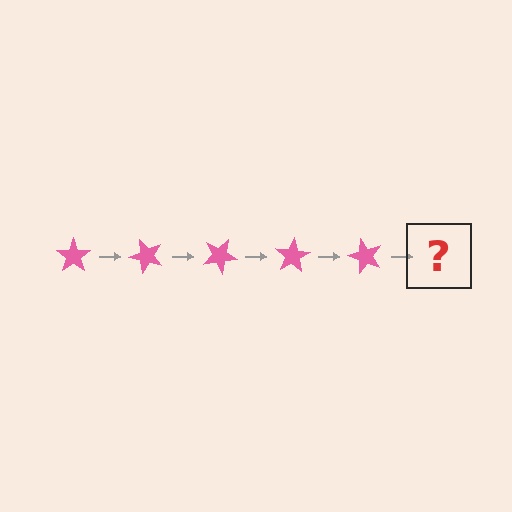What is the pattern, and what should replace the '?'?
The pattern is that the star rotates 50 degrees each step. The '?' should be a pink star rotated 250 degrees.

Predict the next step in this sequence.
The next step is a pink star rotated 250 degrees.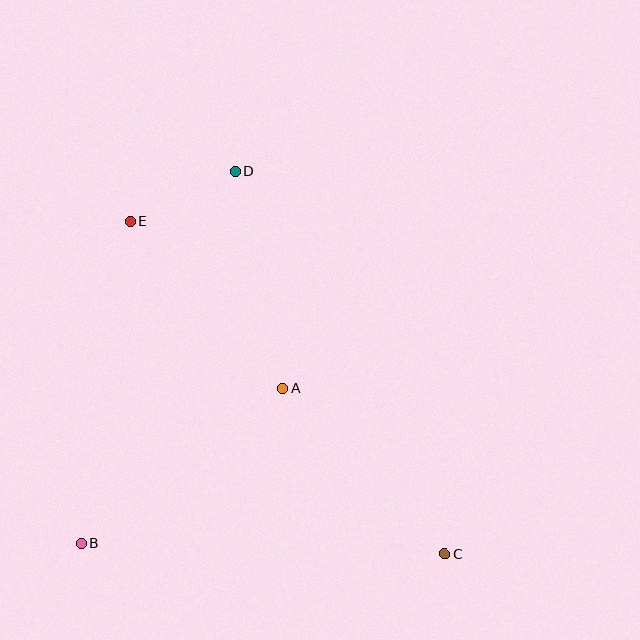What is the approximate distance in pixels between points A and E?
The distance between A and E is approximately 227 pixels.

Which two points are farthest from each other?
Points C and E are farthest from each other.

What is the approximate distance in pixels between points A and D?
The distance between A and D is approximately 222 pixels.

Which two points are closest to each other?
Points D and E are closest to each other.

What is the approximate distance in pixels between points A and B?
The distance between A and B is approximately 255 pixels.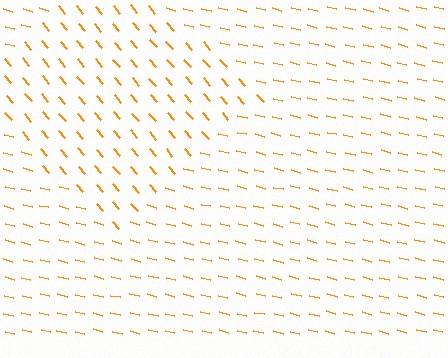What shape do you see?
I see a diamond.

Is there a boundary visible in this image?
Yes, there is a texture boundary formed by a change in line orientation.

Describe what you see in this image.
The image is filled with small orange line segments. A diamond region in the image has lines oriented differently from the surrounding lines, creating a visible texture boundary.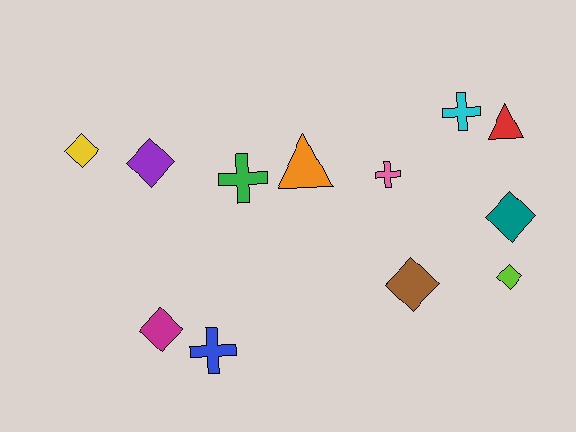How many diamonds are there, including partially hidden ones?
There are 6 diamonds.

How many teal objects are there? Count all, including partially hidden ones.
There is 1 teal object.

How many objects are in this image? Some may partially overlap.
There are 12 objects.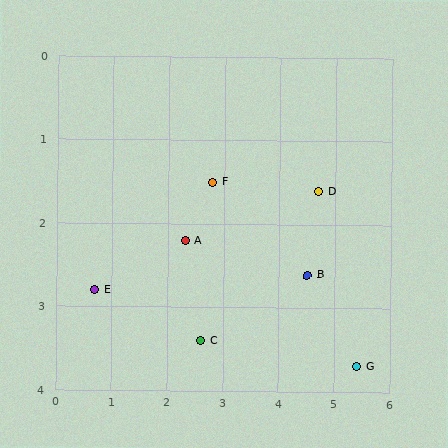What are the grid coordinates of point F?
Point F is at approximately (2.8, 1.5).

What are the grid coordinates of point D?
Point D is at approximately (4.7, 1.6).